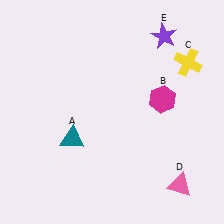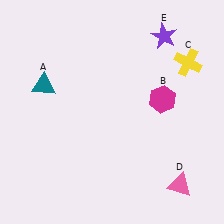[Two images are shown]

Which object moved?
The teal triangle (A) moved up.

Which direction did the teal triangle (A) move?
The teal triangle (A) moved up.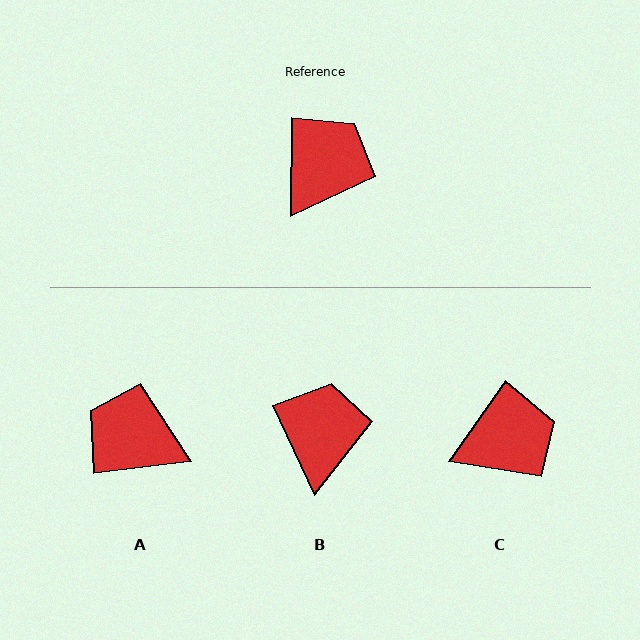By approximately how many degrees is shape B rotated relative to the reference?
Approximately 26 degrees counter-clockwise.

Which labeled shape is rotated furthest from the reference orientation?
A, about 98 degrees away.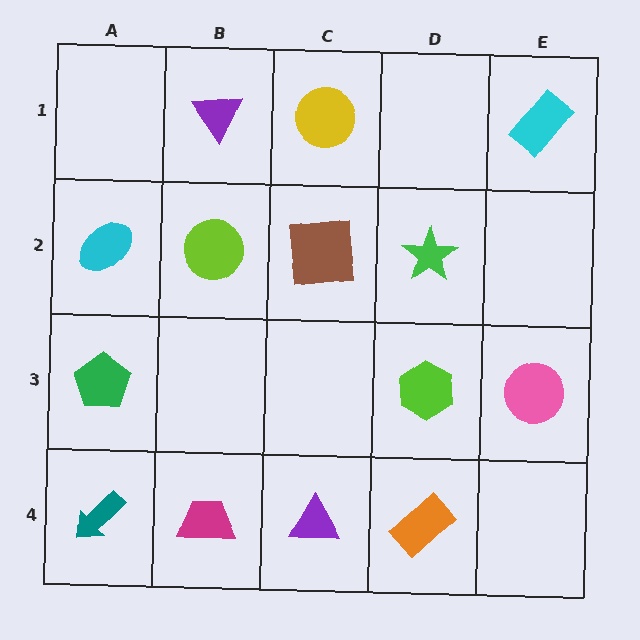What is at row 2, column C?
A brown square.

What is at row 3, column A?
A green pentagon.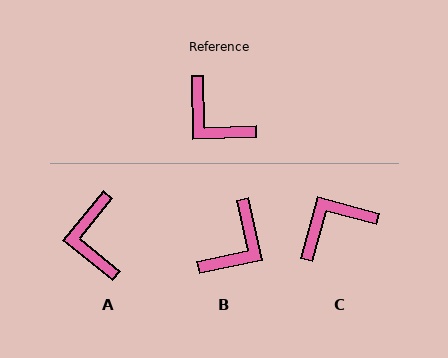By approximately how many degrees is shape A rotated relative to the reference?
Approximately 41 degrees clockwise.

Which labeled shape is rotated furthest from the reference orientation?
C, about 107 degrees away.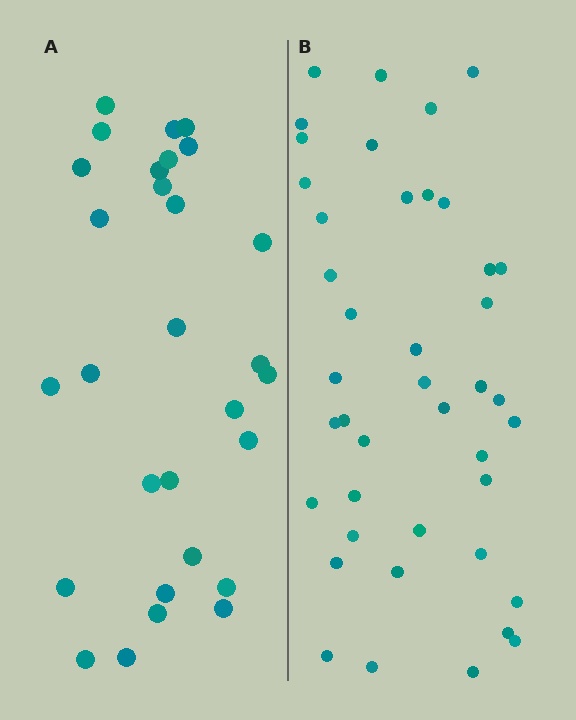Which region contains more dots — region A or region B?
Region B (the right region) has more dots.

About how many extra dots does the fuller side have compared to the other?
Region B has approximately 15 more dots than region A.